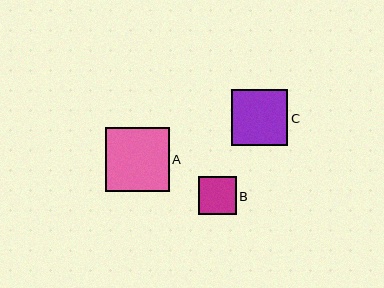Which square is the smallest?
Square B is the smallest with a size of approximately 38 pixels.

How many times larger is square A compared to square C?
Square A is approximately 1.1 times the size of square C.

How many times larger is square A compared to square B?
Square A is approximately 1.7 times the size of square B.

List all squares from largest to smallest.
From largest to smallest: A, C, B.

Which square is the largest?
Square A is the largest with a size of approximately 64 pixels.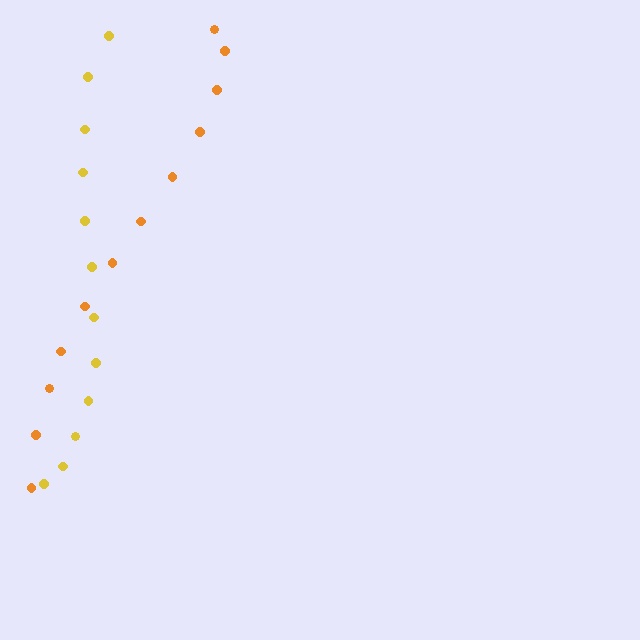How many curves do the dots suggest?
There are 2 distinct paths.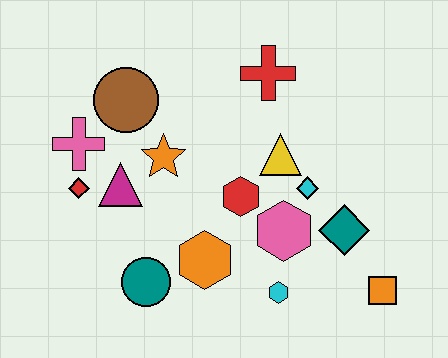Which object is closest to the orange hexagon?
The teal circle is closest to the orange hexagon.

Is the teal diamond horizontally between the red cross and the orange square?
Yes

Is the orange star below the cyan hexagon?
No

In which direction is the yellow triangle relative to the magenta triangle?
The yellow triangle is to the right of the magenta triangle.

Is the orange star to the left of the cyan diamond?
Yes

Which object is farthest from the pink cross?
The orange square is farthest from the pink cross.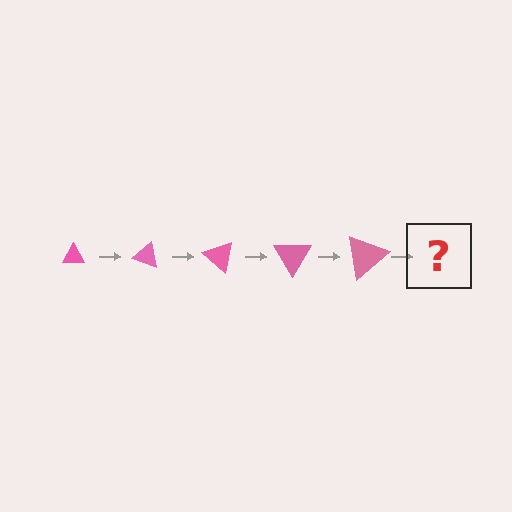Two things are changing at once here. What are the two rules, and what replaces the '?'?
The two rules are that the triangle grows larger each step and it rotates 20 degrees each step. The '?' should be a triangle, larger than the previous one and rotated 100 degrees from the start.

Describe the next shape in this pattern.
It should be a triangle, larger than the previous one and rotated 100 degrees from the start.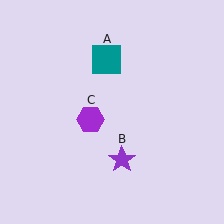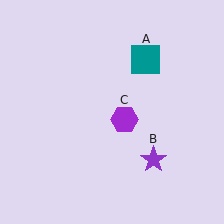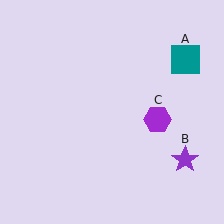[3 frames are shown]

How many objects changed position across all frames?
3 objects changed position: teal square (object A), purple star (object B), purple hexagon (object C).